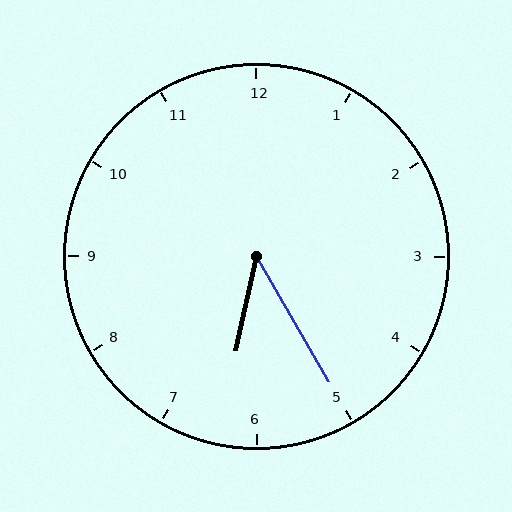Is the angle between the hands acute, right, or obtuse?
It is acute.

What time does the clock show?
6:25.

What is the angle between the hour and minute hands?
Approximately 42 degrees.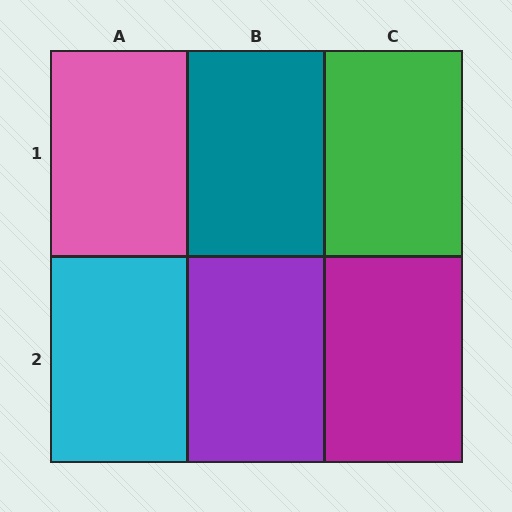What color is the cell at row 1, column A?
Pink.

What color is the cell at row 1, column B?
Teal.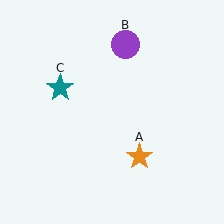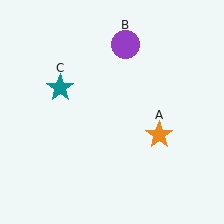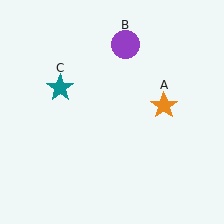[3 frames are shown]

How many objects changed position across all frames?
1 object changed position: orange star (object A).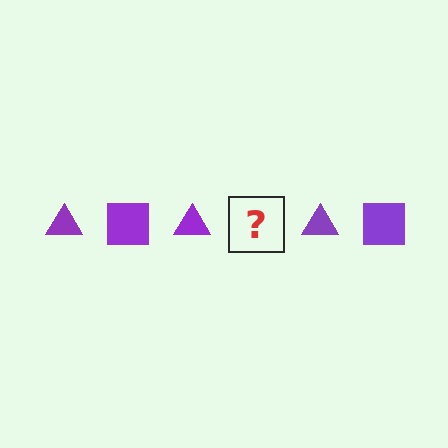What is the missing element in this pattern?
The missing element is a purple square.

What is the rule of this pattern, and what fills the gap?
The rule is that the pattern cycles through triangle, square shapes in purple. The gap should be filled with a purple square.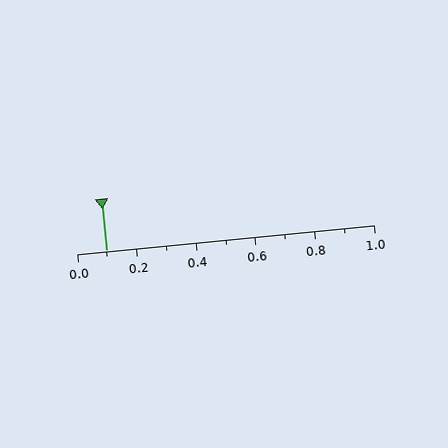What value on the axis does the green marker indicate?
The marker indicates approximately 0.1.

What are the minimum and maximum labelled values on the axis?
The axis runs from 0.0 to 1.0.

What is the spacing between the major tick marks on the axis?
The major ticks are spaced 0.2 apart.